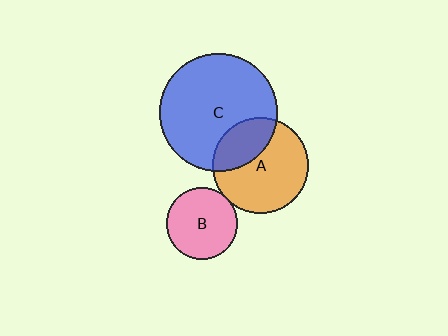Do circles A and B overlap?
Yes.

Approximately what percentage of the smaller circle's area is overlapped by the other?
Approximately 5%.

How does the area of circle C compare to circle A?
Approximately 1.5 times.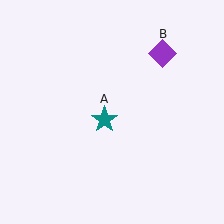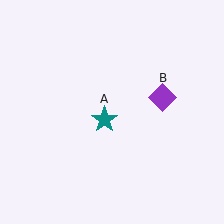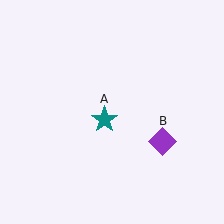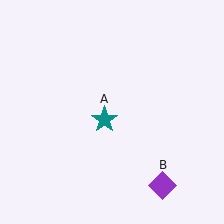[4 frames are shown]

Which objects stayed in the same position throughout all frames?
Teal star (object A) remained stationary.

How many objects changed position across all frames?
1 object changed position: purple diamond (object B).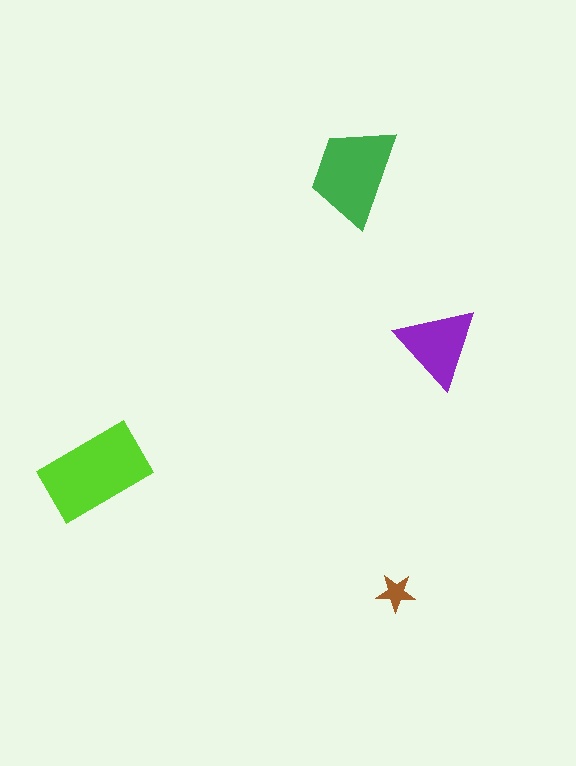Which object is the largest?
The lime rectangle.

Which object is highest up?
The green trapezoid is topmost.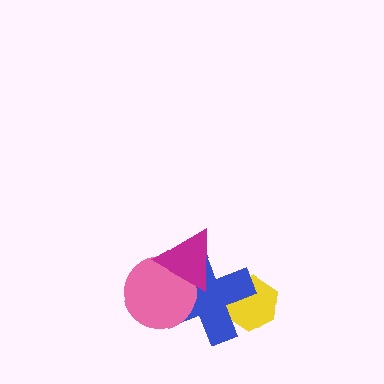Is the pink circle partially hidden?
Yes, it is partially covered by another shape.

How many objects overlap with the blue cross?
3 objects overlap with the blue cross.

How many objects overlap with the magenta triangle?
2 objects overlap with the magenta triangle.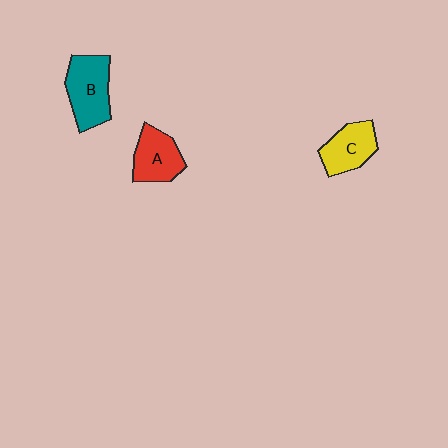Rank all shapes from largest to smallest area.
From largest to smallest: B (teal), A (red), C (yellow).